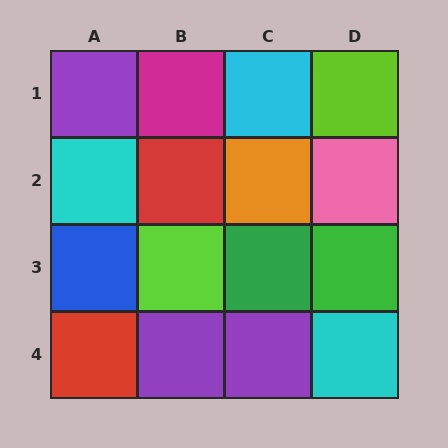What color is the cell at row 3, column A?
Blue.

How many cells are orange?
1 cell is orange.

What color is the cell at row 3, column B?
Lime.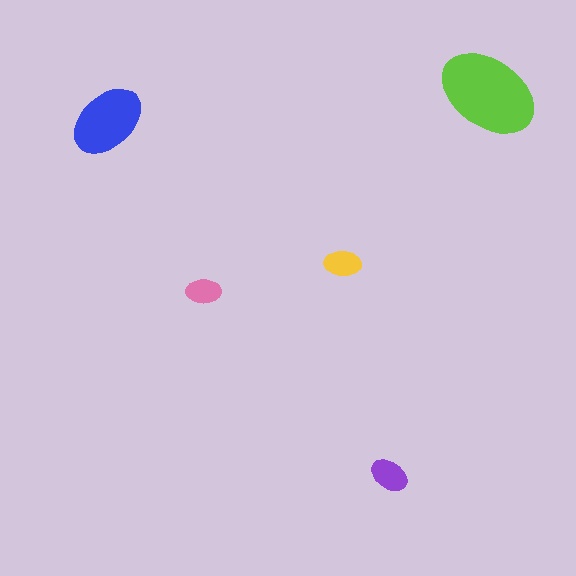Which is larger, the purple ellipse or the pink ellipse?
The purple one.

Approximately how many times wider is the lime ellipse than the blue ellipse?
About 1.5 times wider.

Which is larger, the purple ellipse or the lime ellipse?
The lime one.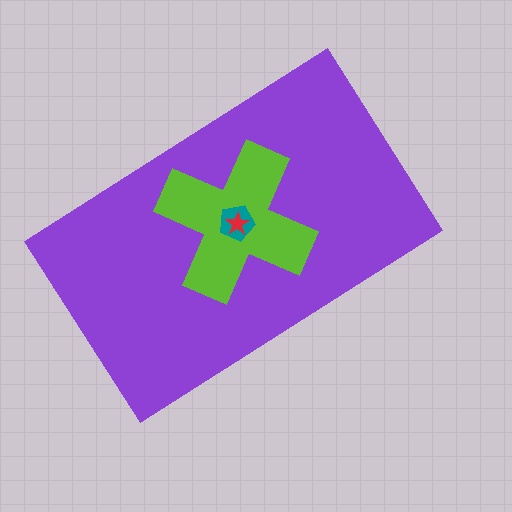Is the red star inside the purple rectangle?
Yes.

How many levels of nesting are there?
4.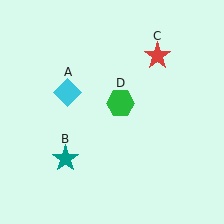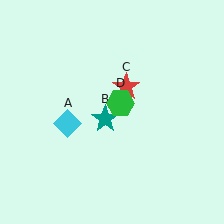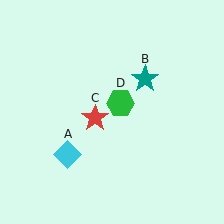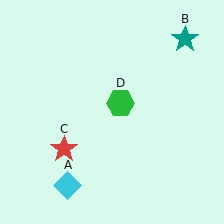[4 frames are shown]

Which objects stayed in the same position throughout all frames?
Green hexagon (object D) remained stationary.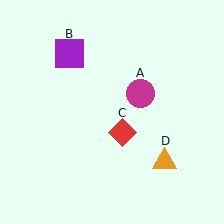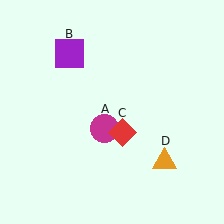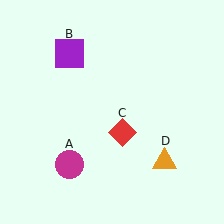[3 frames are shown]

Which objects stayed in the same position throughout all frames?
Purple square (object B) and red diamond (object C) and orange triangle (object D) remained stationary.